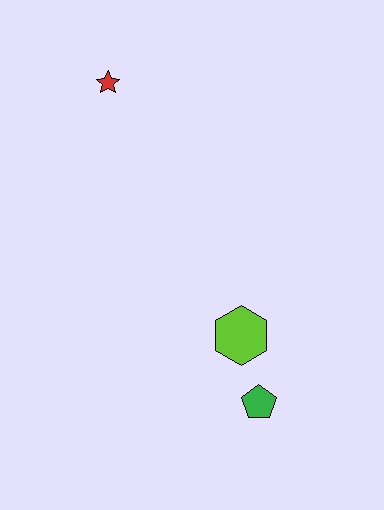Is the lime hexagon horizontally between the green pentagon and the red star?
Yes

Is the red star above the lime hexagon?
Yes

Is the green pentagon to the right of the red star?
Yes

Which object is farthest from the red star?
The green pentagon is farthest from the red star.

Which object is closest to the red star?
The lime hexagon is closest to the red star.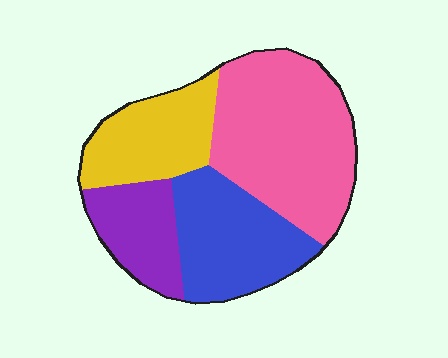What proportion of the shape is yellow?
Yellow takes up about one fifth (1/5) of the shape.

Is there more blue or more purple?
Blue.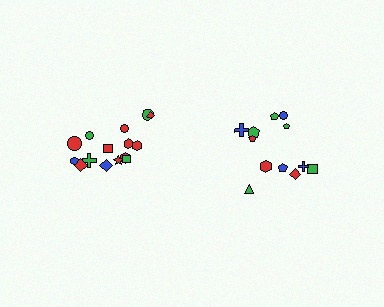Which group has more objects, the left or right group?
The left group.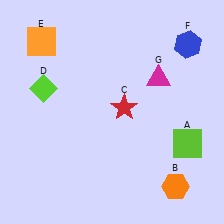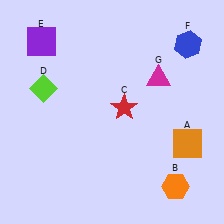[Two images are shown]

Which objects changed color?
A changed from lime to orange. E changed from orange to purple.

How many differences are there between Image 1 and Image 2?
There are 2 differences between the two images.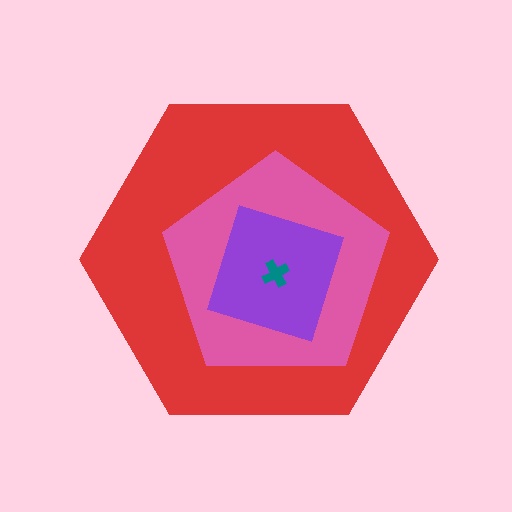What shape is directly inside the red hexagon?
The pink pentagon.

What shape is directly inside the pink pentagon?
The purple square.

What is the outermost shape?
The red hexagon.